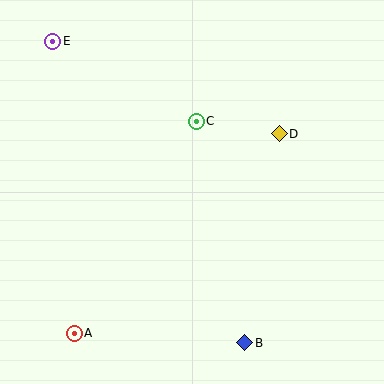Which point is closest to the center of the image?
Point C at (196, 121) is closest to the center.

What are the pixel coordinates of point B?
Point B is at (245, 343).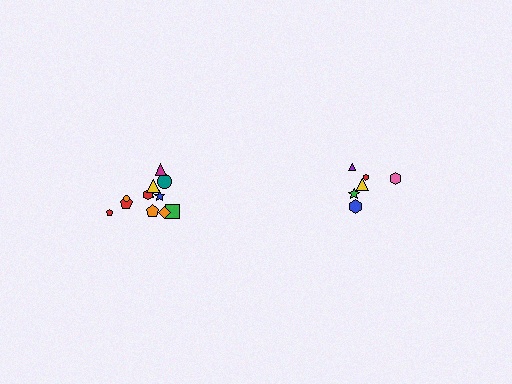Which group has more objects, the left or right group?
The left group.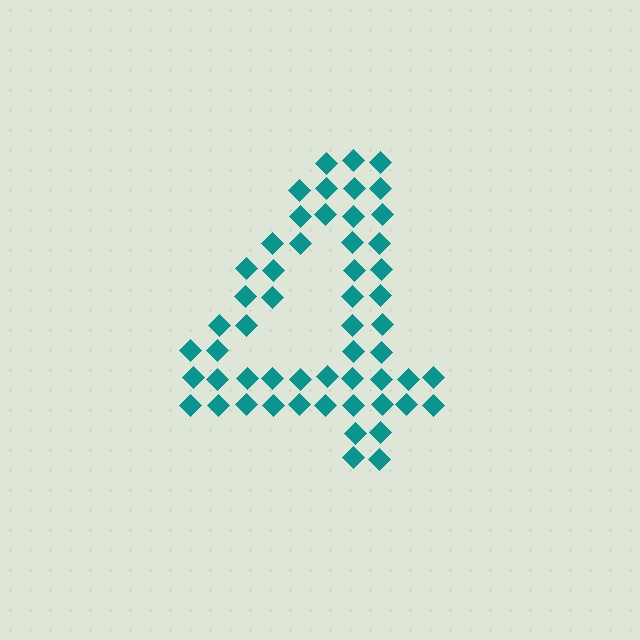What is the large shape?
The large shape is the digit 4.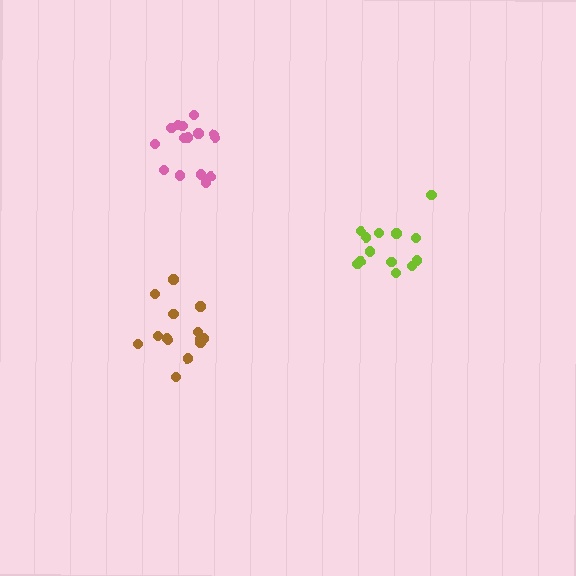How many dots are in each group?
Group 1: 14 dots, Group 2: 15 dots, Group 3: 13 dots (42 total).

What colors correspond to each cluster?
The clusters are colored: brown, pink, lime.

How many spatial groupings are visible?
There are 3 spatial groupings.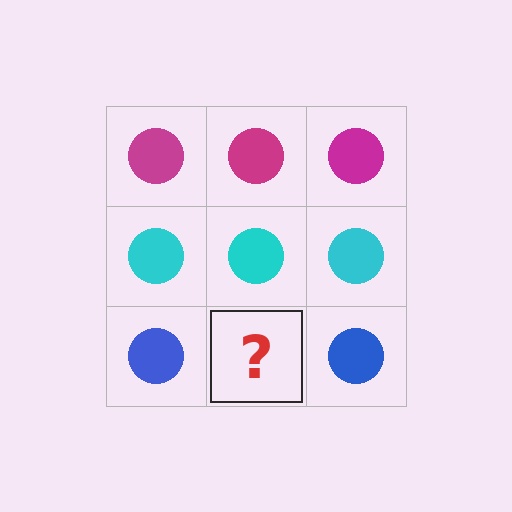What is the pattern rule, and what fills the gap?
The rule is that each row has a consistent color. The gap should be filled with a blue circle.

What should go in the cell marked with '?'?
The missing cell should contain a blue circle.